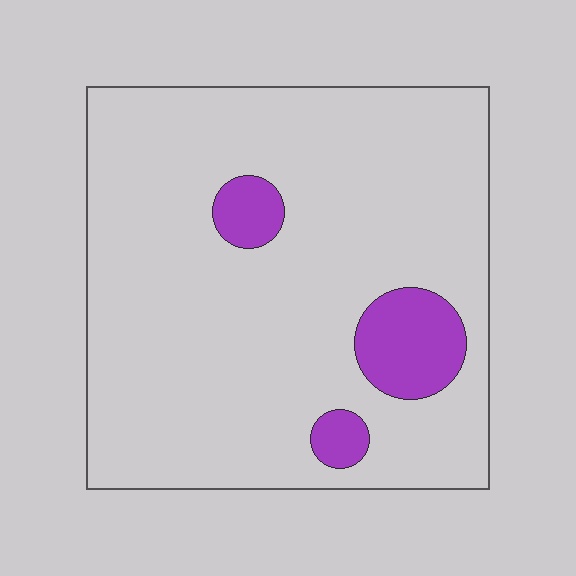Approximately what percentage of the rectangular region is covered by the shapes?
Approximately 10%.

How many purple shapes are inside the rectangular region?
3.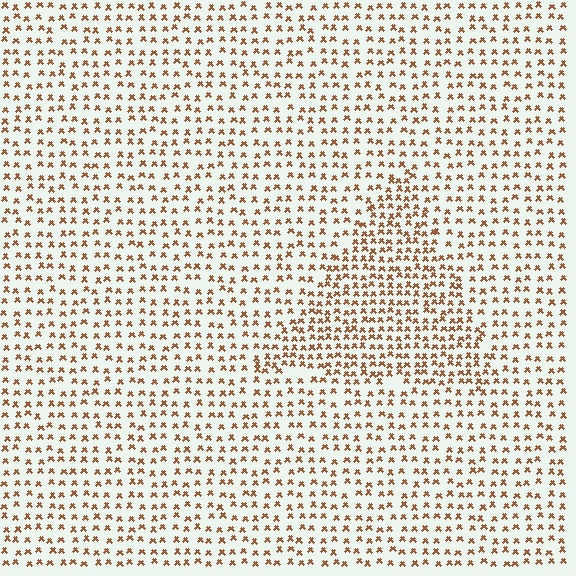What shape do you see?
I see a triangle.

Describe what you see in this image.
The image contains small brown elements arranged at two different densities. A triangle-shaped region is visible where the elements are more densely packed than the surrounding area.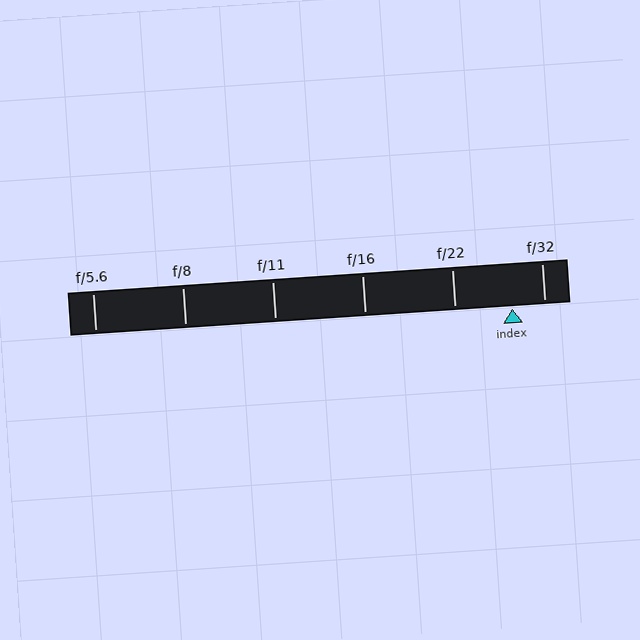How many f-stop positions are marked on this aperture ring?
There are 6 f-stop positions marked.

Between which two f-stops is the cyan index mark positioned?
The index mark is between f/22 and f/32.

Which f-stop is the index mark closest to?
The index mark is closest to f/32.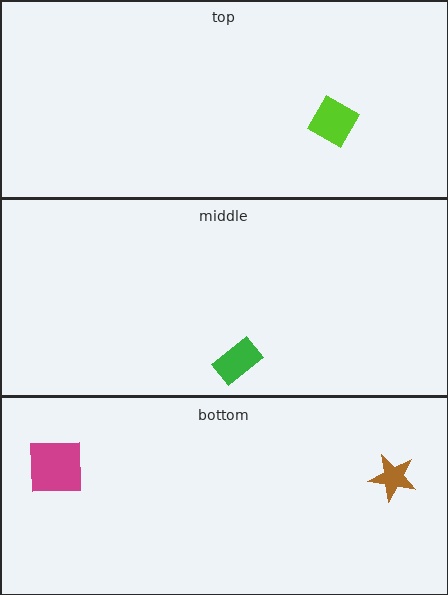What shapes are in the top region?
The lime diamond.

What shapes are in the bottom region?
The magenta square, the brown star.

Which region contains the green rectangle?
The middle region.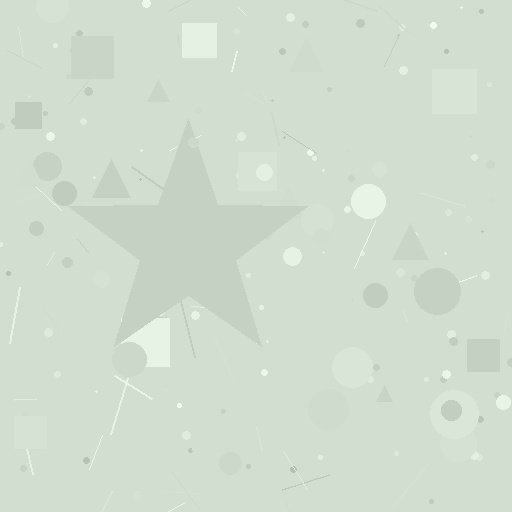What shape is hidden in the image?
A star is hidden in the image.